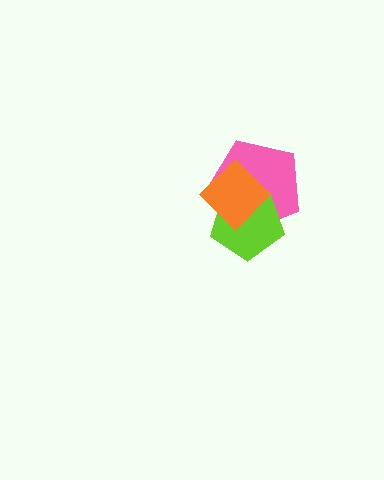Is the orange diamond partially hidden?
No, no other shape covers it.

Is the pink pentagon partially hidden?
Yes, it is partially covered by another shape.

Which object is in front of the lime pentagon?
The orange diamond is in front of the lime pentagon.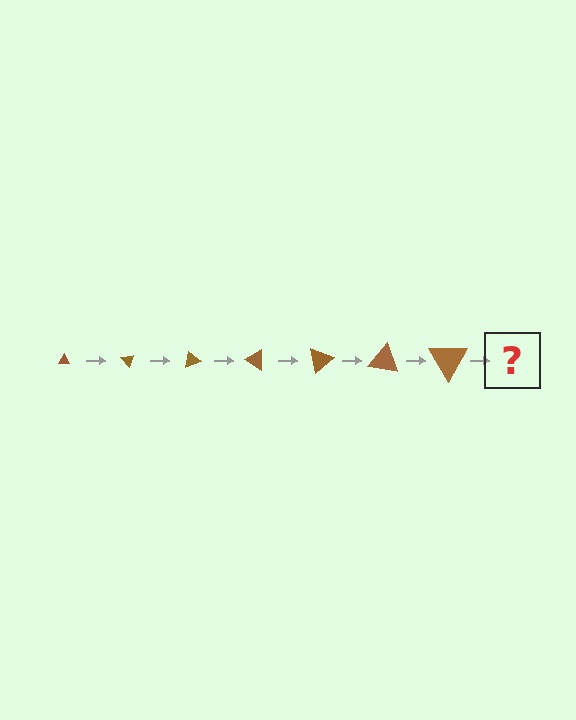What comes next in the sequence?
The next element should be a triangle, larger than the previous one and rotated 350 degrees from the start.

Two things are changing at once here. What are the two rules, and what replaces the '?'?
The two rules are that the triangle grows larger each step and it rotates 50 degrees each step. The '?' should be a triangle, larger than the previous one and rotated 350 degrees from the start.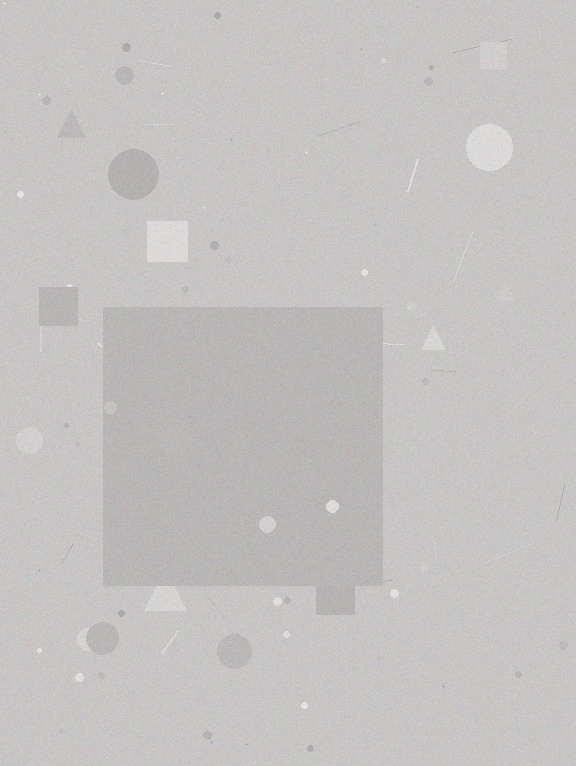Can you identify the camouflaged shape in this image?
The camouflaged shape is a square.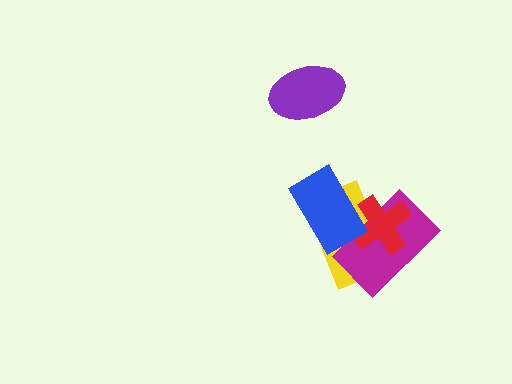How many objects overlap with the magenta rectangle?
3 objects overlap with the magenta rectangle.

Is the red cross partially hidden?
Yes, it is partially covered by another shape.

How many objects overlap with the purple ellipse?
0 objects overlap with the purple ellipse.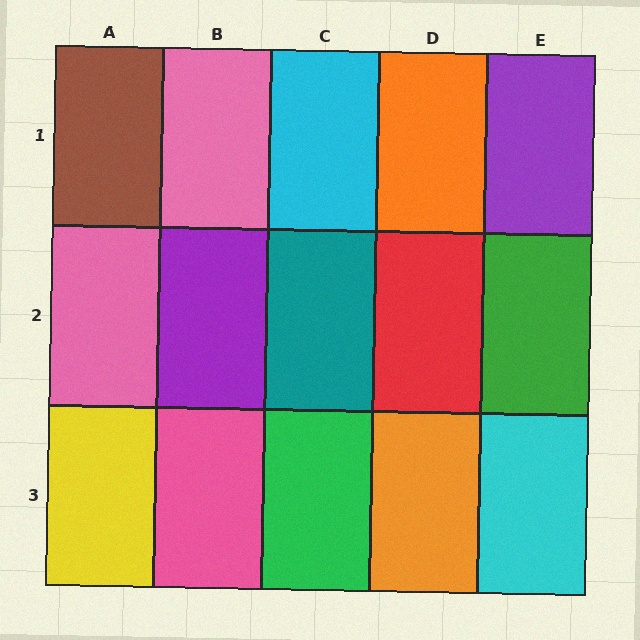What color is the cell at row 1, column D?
Orange.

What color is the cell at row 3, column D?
Orange.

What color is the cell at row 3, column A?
Yellow.